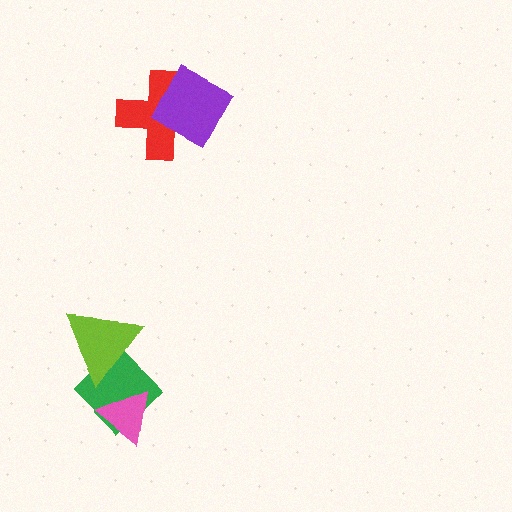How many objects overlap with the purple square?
1 object overlaps with the purple square.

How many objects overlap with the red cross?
1 object overlaps with the red cross.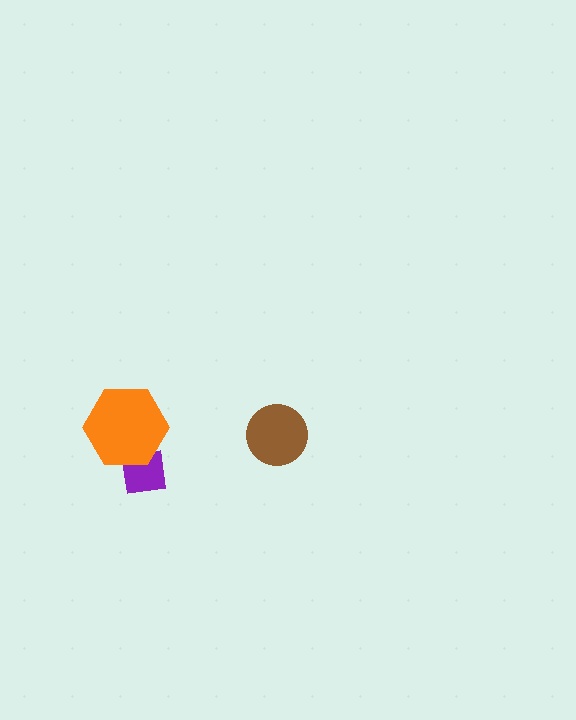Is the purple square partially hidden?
Yes, it is partially covered by another shape.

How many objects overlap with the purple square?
1 object overlaps with the purple square.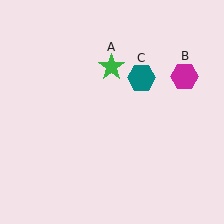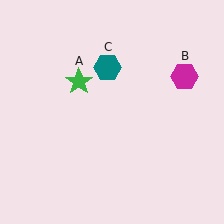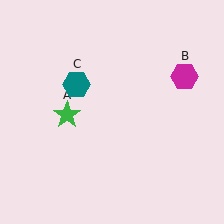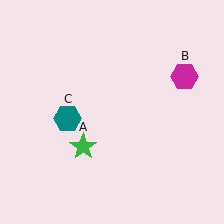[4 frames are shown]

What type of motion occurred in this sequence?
The green star (object A), teal hexagon (object C) rotated counterclockwise around the center of the scene.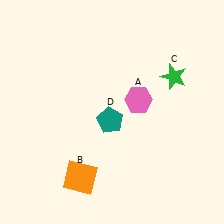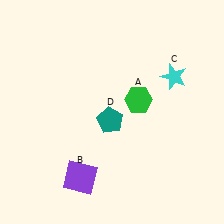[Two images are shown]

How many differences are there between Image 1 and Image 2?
There are 3 differences between the two images.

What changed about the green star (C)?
In Image 1, C is green. In Image 2, it changed to cyan.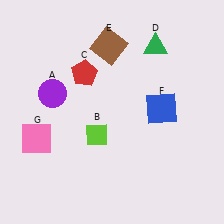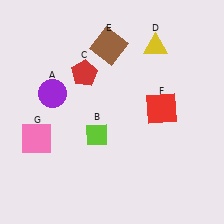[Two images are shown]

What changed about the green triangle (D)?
In Image 1, D is green. In Image 2, it changed to yellow.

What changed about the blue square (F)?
In Image 1, F is blue. In Image 2, it changed to red.